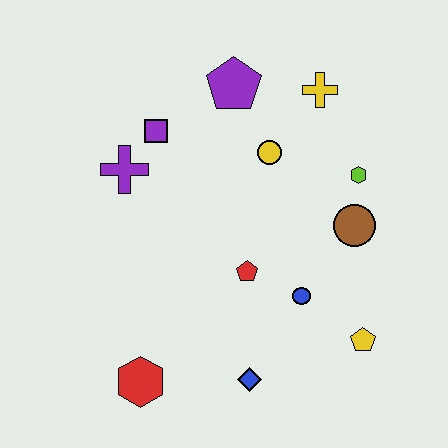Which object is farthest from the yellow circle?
The red hexagon is farthest from the yellow circle.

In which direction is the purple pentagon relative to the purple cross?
The purple pentagon is to the right of the purple cross.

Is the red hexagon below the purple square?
Yes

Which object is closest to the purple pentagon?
The yellow circle is closest to the purple pentagon.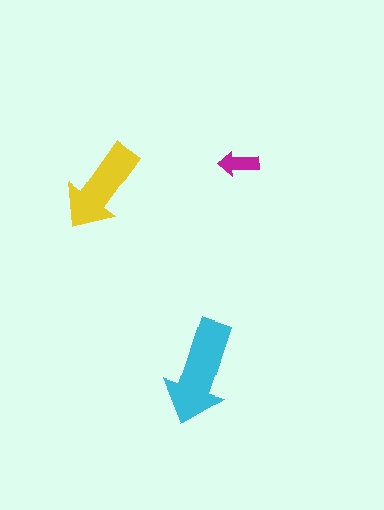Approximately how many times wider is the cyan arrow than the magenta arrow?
About 2.5 times wider.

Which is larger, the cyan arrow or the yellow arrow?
The cyan one.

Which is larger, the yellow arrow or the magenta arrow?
The yellow one.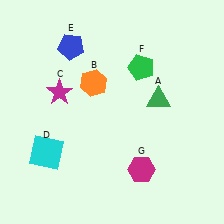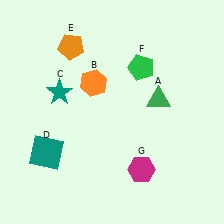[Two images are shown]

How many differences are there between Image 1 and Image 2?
There are 3 differences between the two images.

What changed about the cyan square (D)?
In Image 1, D is cyan. In Image 2, it changed to teal.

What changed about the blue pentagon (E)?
In Image 1, E is blue. In Image 2, it changed to orange.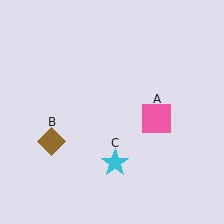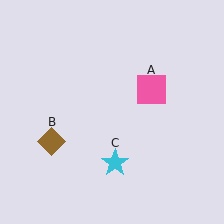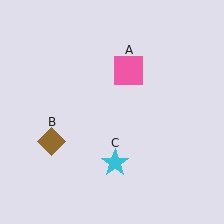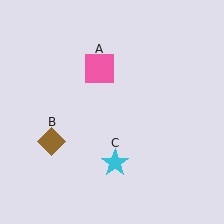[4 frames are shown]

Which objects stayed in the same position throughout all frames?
Brown diamond (object B) and cyan star (object C) remained stationary.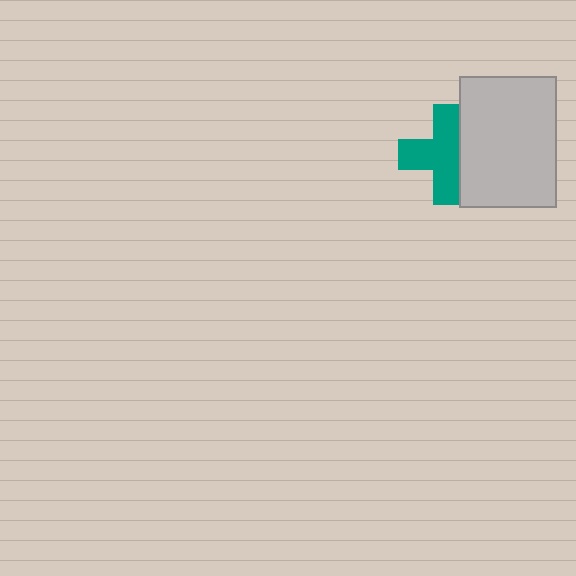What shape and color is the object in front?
The object in front is a light gray rectangle.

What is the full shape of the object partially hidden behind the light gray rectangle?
The partially hidden object is a teal cross.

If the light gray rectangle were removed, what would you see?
You would see the complete teal cross.